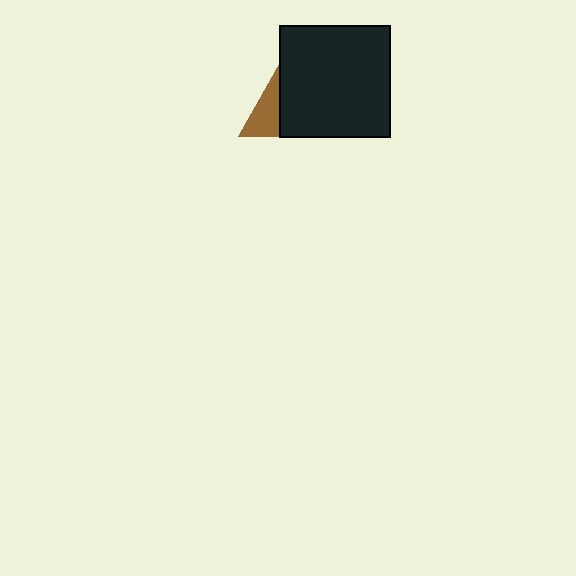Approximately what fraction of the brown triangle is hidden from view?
Roughly 55% of the brown triangle is hidden behind the black square.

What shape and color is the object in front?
The object in front is a black square.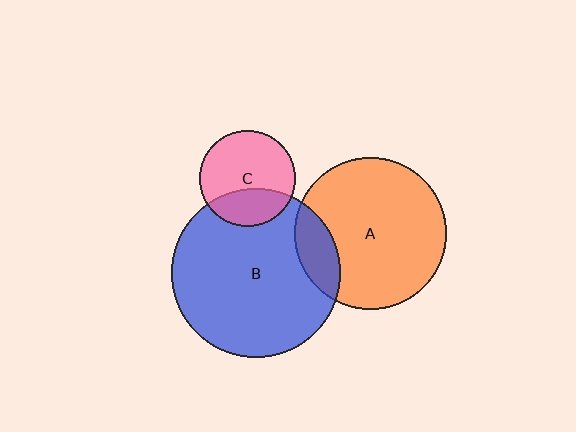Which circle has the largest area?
Circle B (blue).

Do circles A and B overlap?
Yes.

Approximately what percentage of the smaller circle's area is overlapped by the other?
Approximately 15%.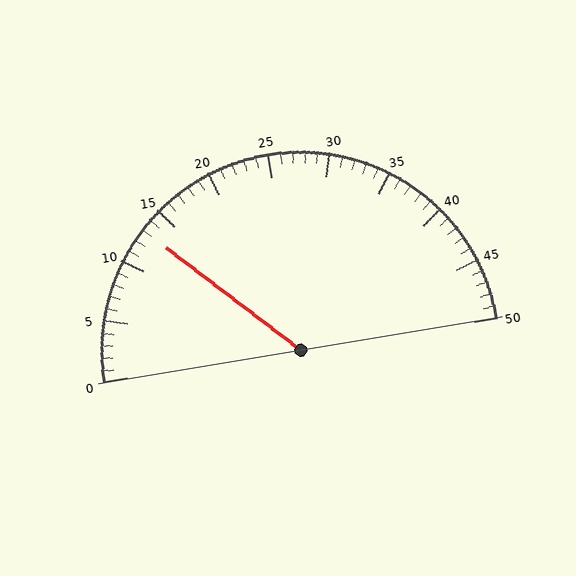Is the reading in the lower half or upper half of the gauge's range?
The reading is in the lower half of the range (0 to 50).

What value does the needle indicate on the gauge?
The needle indicates approximately 13.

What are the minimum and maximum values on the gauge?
The gauge ranges from 0 to 50.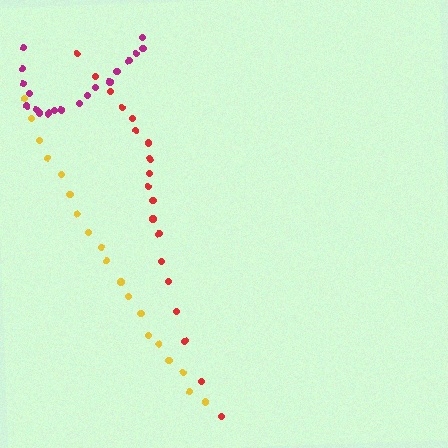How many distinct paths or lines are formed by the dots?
There are 3 distinct paths.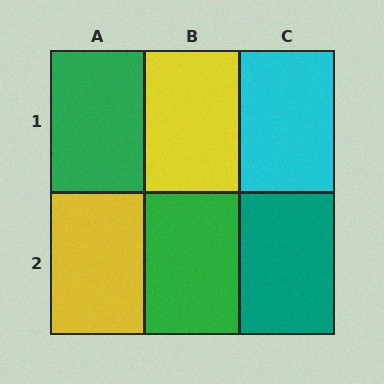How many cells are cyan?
1 cell is cyan.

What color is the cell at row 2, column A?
Yellow.